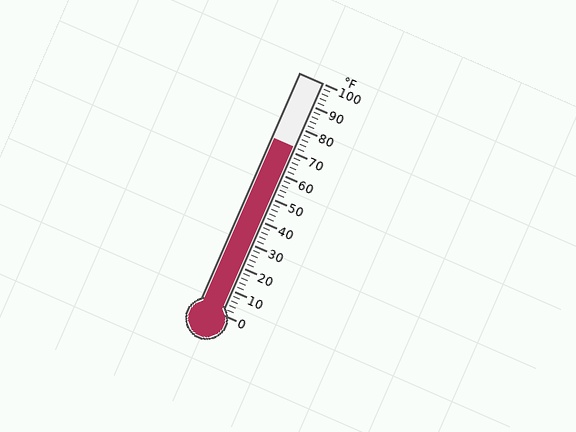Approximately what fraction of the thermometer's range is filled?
The thermometer is filled to approximately 70% of its range.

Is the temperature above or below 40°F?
The temperature is above 40°F.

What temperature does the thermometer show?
The thermometer shows approximately 72°F.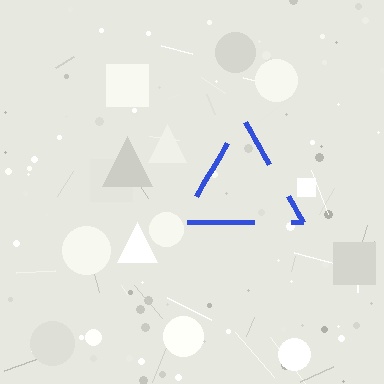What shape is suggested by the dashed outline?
The dashed outline suggests a triangle.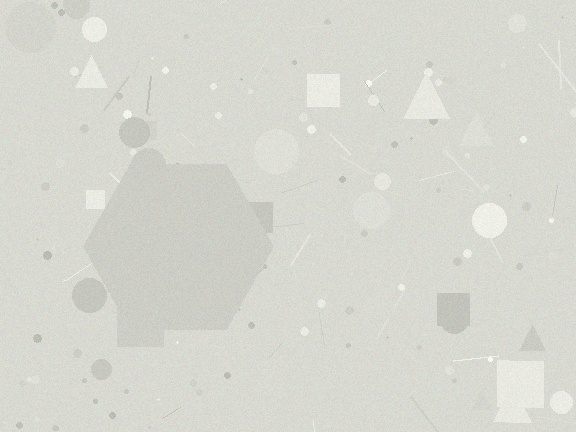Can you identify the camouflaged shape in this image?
The camouflaged shape is a hexagon.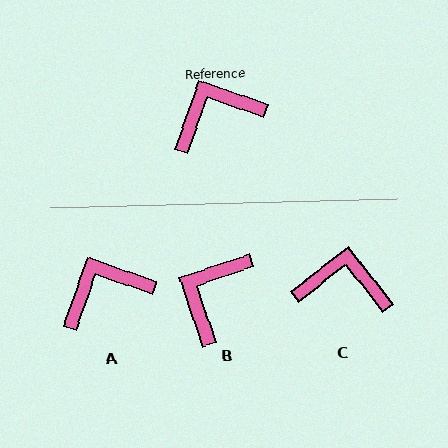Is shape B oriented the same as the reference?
No, it is off by about 38 degrees.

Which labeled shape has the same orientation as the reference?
A.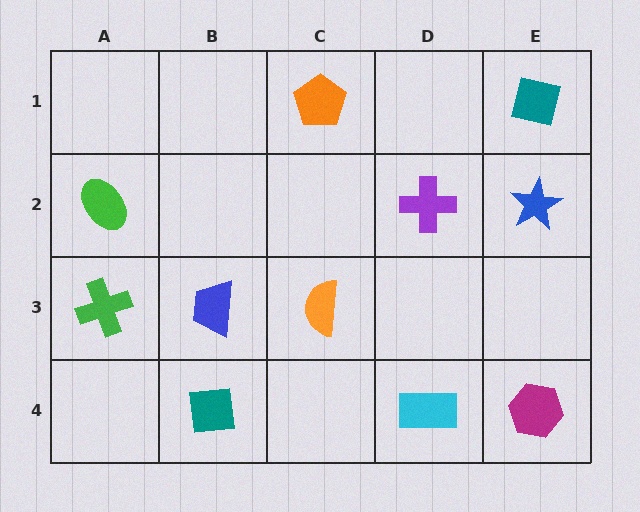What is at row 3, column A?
A green cross.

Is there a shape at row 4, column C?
No, that cell is empty.